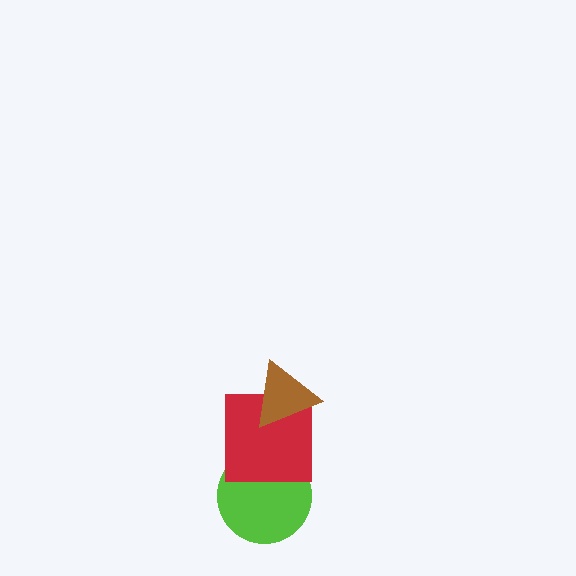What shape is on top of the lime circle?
The red square is on top of the lime circle.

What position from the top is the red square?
The red square is 2nd from the top.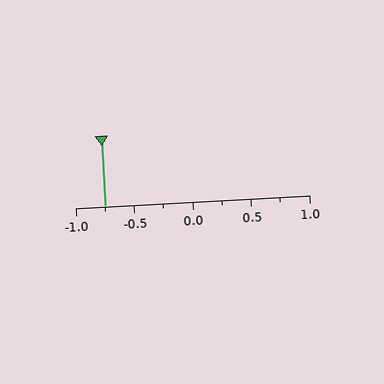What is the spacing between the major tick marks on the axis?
The major ticks are spaced 0.5 apart.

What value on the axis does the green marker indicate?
The marker indicates approximately -0.75.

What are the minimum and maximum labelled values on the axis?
The axis runs from -1.0 to 1.0.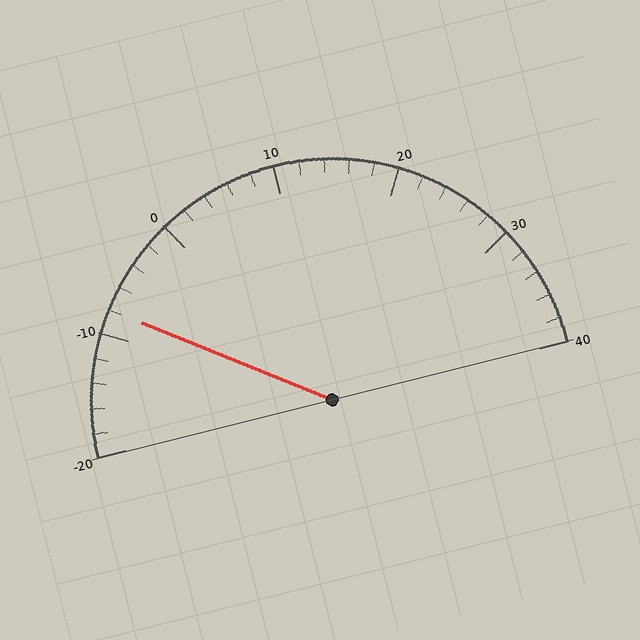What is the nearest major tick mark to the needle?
The nearest major tick mark is -10.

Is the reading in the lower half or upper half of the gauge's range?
The reading is in the lower half of the range (-20 to 40).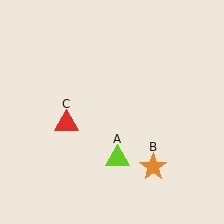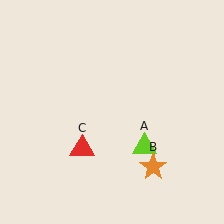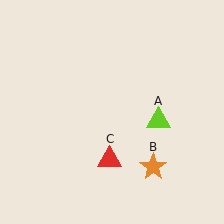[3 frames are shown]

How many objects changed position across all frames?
2 objects changed position: lime triangle (object A), red triangle (object C).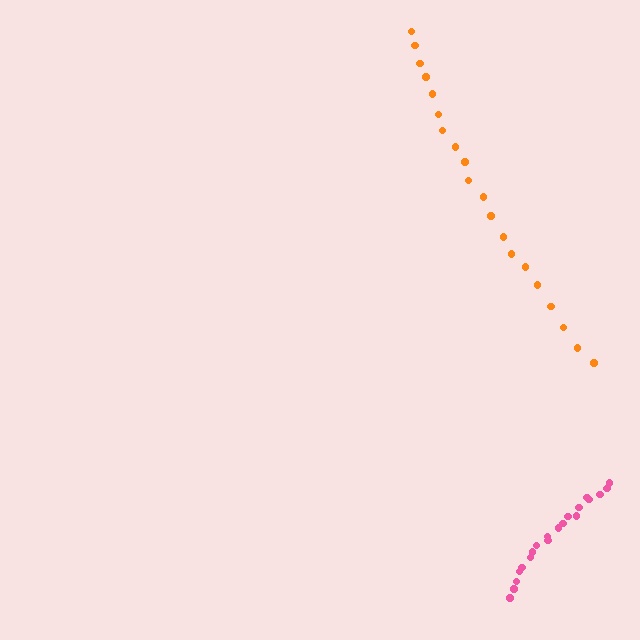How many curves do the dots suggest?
There are 2 distinct paths.